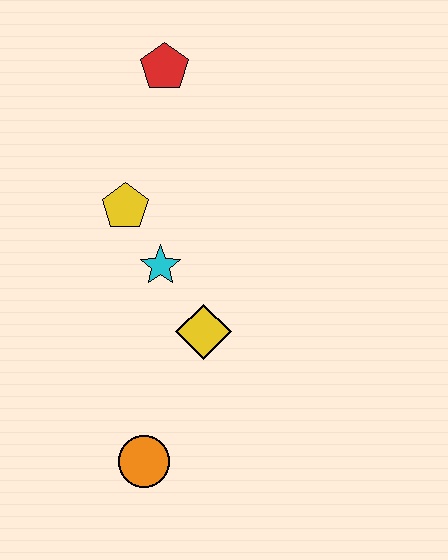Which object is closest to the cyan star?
The yellow pentagon is closest to the cyan star.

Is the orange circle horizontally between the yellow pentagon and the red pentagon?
Yes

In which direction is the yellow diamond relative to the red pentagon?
The yellow diamond is below the red pentagon.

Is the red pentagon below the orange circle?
No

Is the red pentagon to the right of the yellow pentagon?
Yes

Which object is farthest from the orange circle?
The red pentagon is farthest from the orange circle.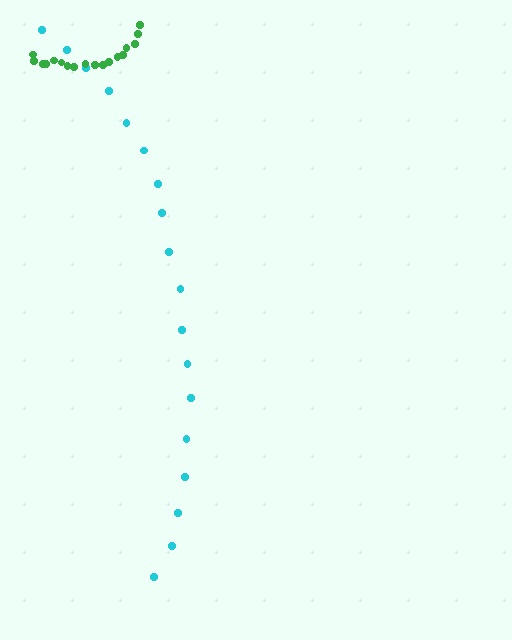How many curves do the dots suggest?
There are 2 distinct paths.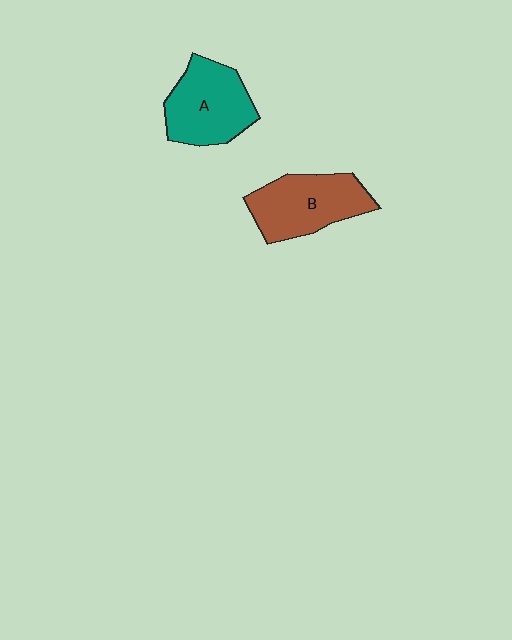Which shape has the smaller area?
Shape A (teal).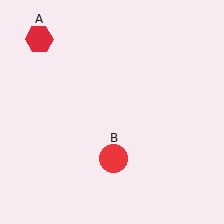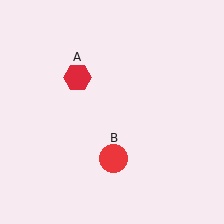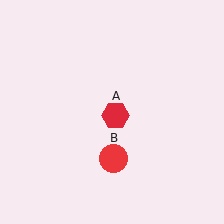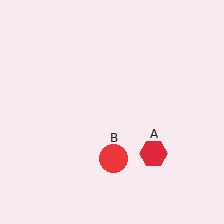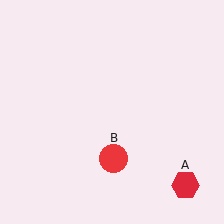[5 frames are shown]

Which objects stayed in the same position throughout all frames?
Red circle (object B) remained stationary.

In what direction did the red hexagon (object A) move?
The red hexagon (object A) moved down and to the right.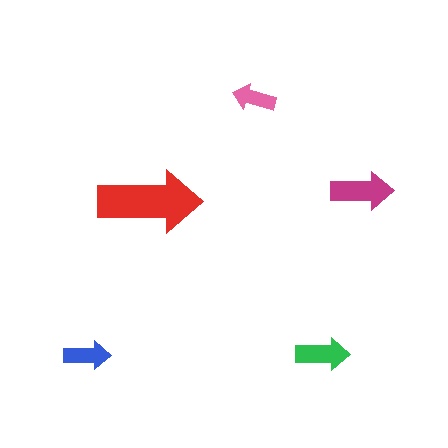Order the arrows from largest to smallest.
the red one, the magenta one, the green one, the blue one, the pink one.